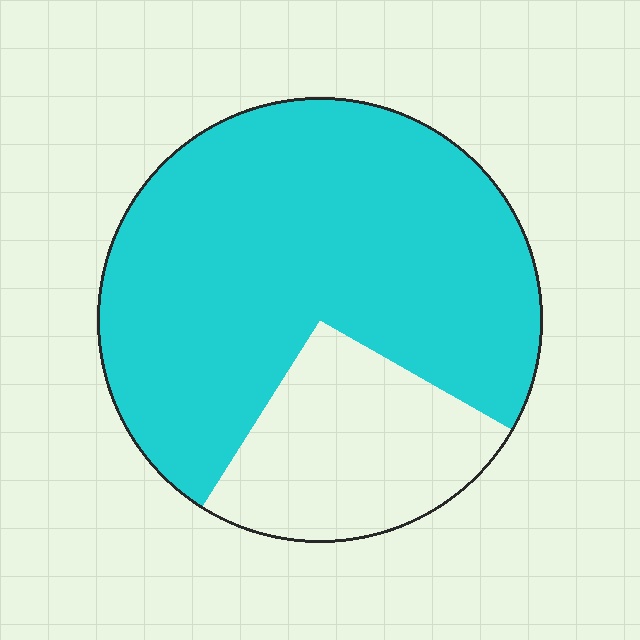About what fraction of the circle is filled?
About three quarters (3/4).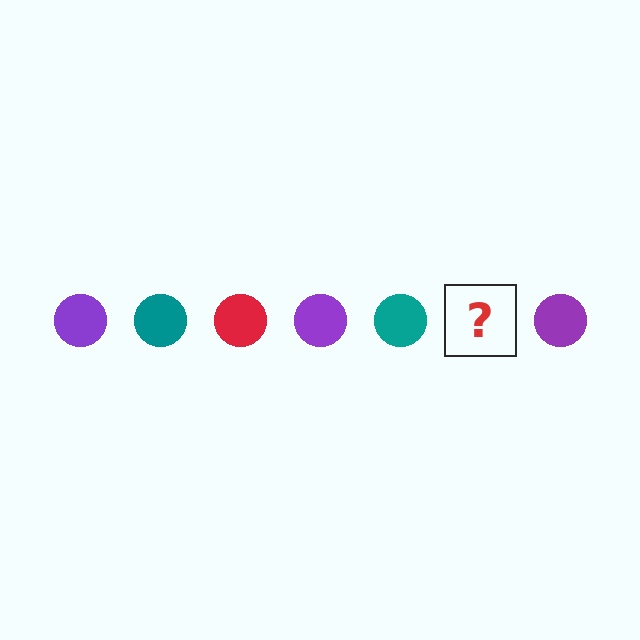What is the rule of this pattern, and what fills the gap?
The rule is that the pattern cycles through purple, teal, red circles. The gap should be filled with a red circle.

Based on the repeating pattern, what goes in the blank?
The blank should be a red circle.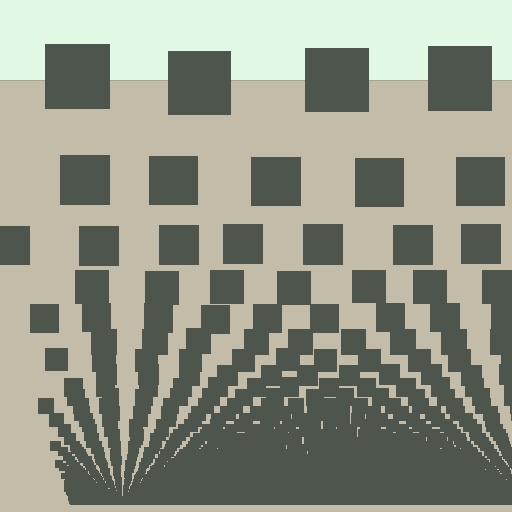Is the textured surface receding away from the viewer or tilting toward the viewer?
The surface appears to tilt toward the viewer. Texture elements get larger and sparser toward the top.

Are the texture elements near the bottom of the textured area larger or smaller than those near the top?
Smaller. The gradient is inverted — elements near the bottom are smaller and denser.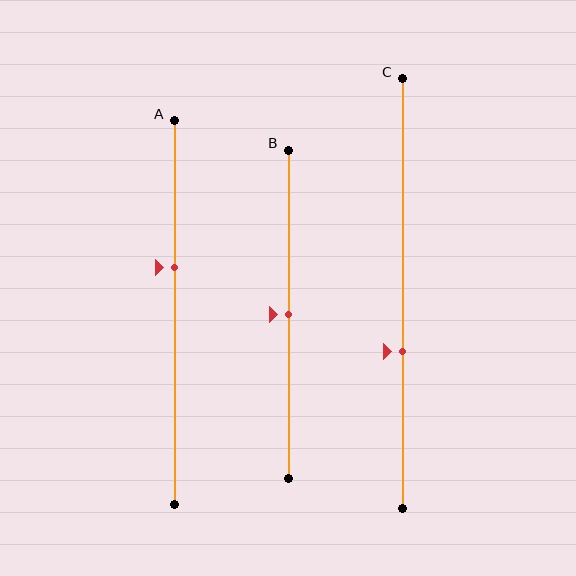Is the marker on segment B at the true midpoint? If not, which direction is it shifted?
Yes, the marker on segment B is at the true midpoint.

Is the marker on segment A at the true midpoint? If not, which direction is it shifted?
No, the marker on segment A is shifted upward by about 12% of the segment length.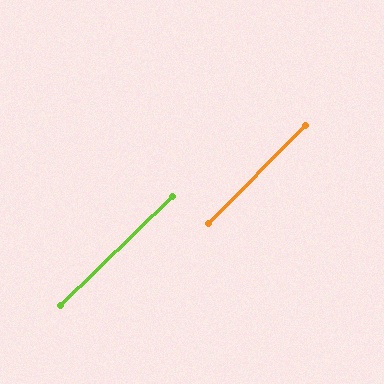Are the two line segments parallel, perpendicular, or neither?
Parallel — their directions differ by only 0.7°.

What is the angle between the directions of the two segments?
Approximately 1 degree.